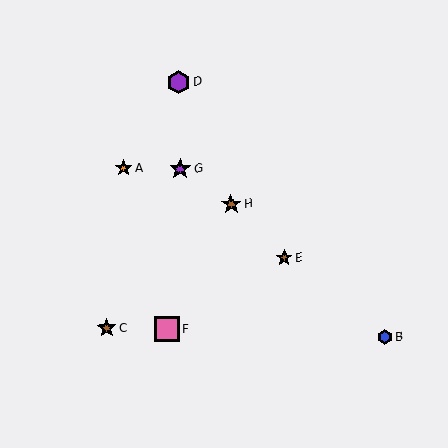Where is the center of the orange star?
The center of the orange star is at (124, 168).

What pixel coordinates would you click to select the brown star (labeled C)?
Click at (107, 328) to select the brown star C.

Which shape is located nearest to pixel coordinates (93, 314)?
The brown star (labeled C) at (107, 328) is nearest to that location.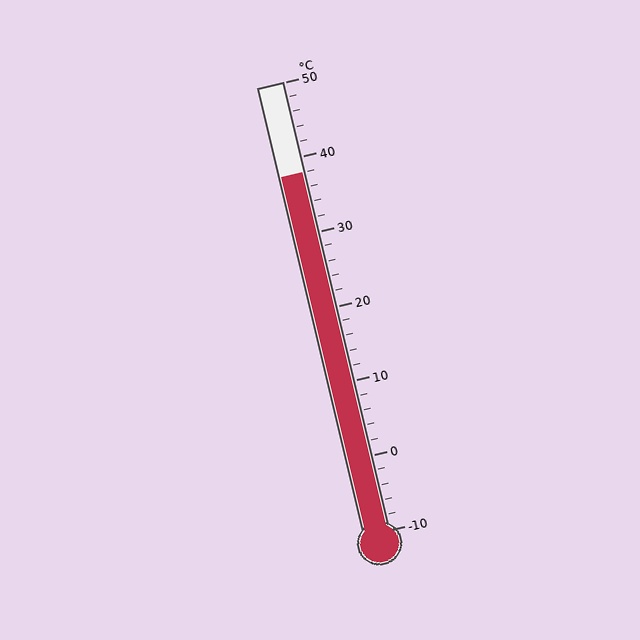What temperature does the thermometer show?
The thermometer shows approximately 38°C.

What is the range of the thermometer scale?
The thermometer scale ranges from -10°C to 50°C.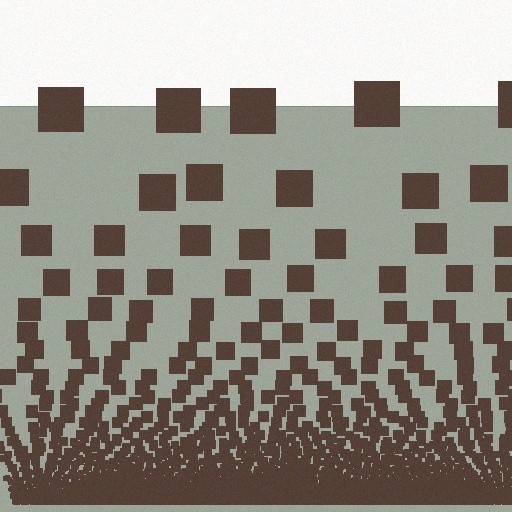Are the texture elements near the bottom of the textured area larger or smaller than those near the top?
Smaller. The gradient is inverted — elements near the bottom are smaller and denser.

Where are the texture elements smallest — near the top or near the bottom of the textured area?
Near the bottom.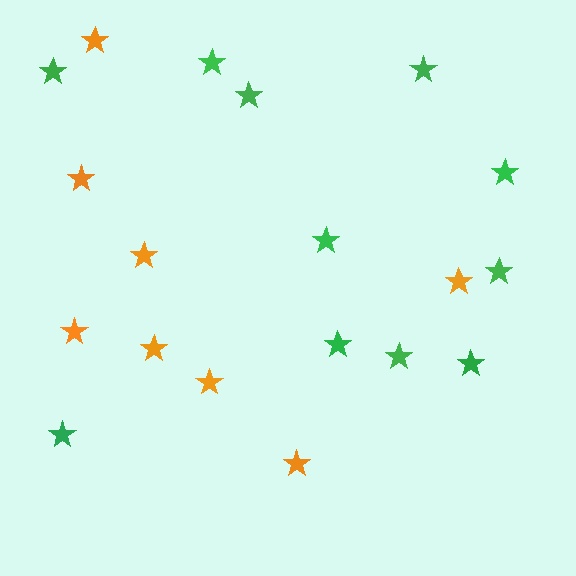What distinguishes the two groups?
There are 2 groups: one group of orange stars (8) and one group of green stars (11).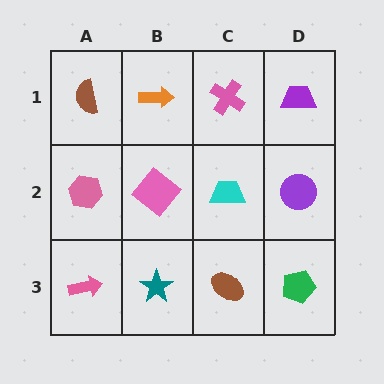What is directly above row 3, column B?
A pink diamond.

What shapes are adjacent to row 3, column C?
A cyan trapezoid (row 2, column C), a teal star (row 3, column B), a green pentagon (row 3, column D).